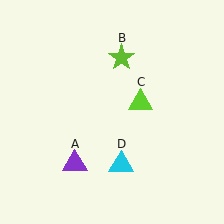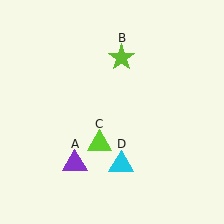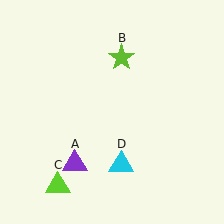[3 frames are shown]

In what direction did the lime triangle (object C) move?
The lime triangle (object C) moved down and to the left.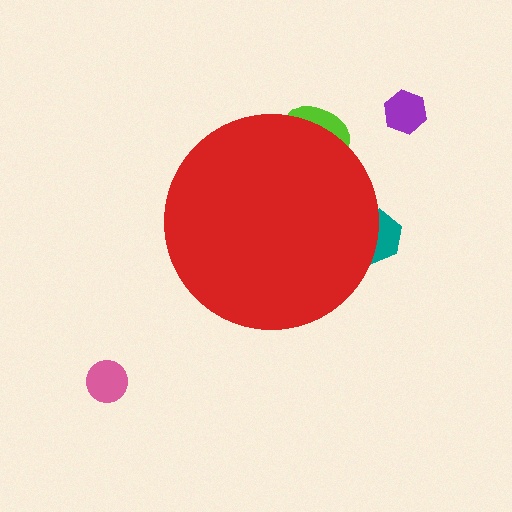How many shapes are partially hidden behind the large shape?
2 shapes are partially hidden.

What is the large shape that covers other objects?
A red circle.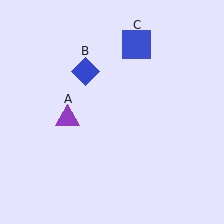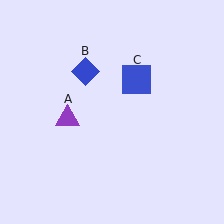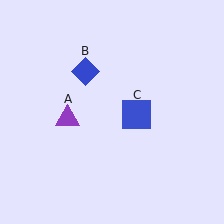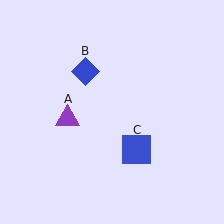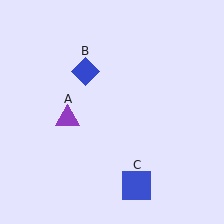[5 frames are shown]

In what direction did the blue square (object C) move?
The blue square (object C) moved down.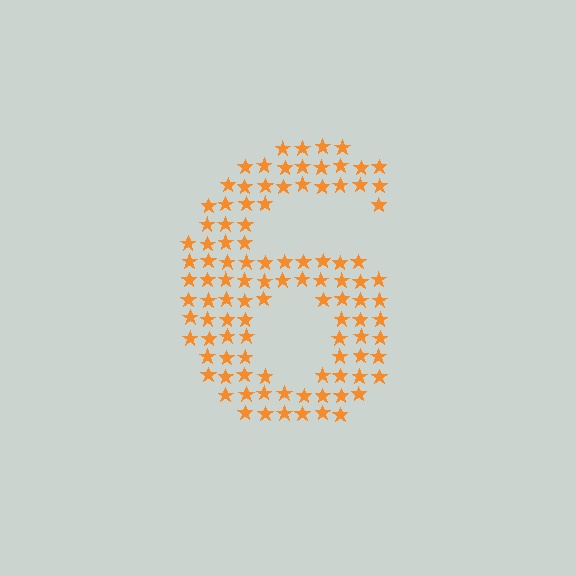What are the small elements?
The small elements are stars.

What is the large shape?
The large shape is the digit 6.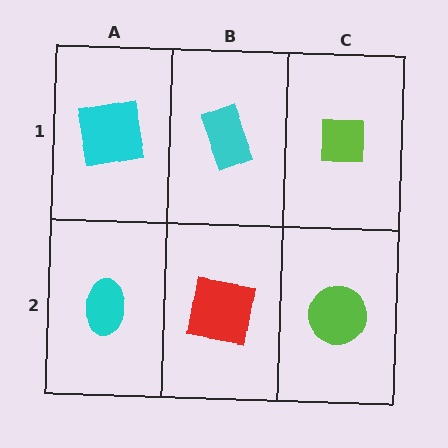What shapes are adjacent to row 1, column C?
A lime circle (row 2, column C), a cyan rectangle (row 1, column B).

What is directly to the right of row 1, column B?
A lime square.